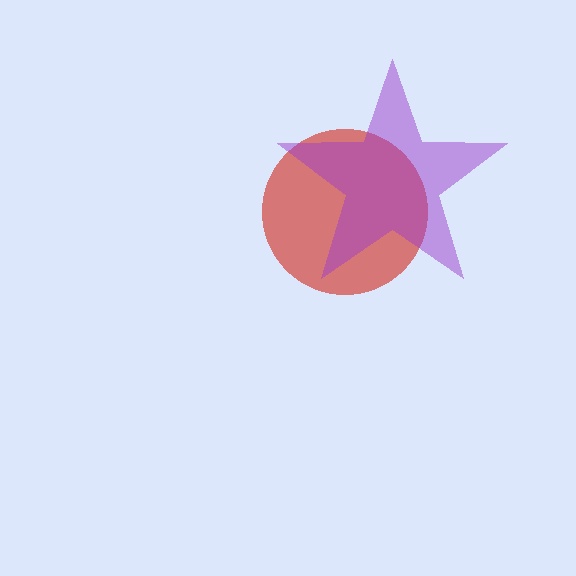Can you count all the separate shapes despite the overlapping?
Yes, there are 2 separate shapes.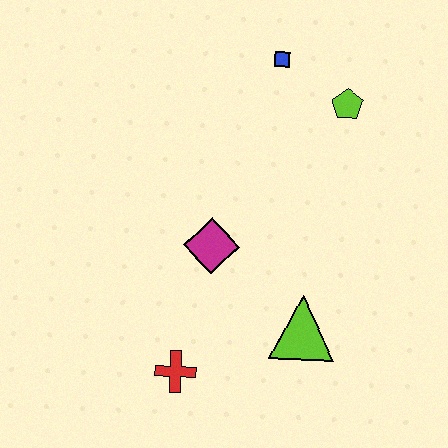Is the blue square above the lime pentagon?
Yes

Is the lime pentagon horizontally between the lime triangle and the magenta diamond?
No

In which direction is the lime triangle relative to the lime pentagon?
The lime triangle is below the lime pentagon.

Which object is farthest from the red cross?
The blue square is farthest from the red cross.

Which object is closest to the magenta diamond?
The lime triangle is closest to the magenta diamond.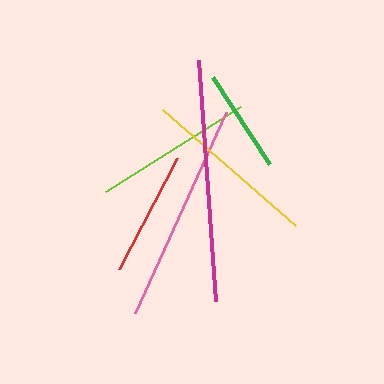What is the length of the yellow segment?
The yellow segment is approximately 176 pixels long.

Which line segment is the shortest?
The green line is the shortest at approximately 104 pixels.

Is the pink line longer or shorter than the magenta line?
The magenta line is longer than the pink line.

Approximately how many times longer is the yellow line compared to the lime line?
The yellow line is approximately 1.1 times the length of the lime line.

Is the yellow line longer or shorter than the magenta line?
The magenta line is longer than the yellow line.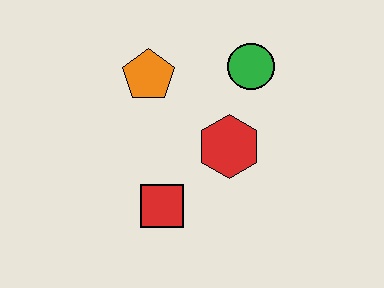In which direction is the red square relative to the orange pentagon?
The red square is below the orange pentagon.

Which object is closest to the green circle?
The red hexagon is closest to the green circle.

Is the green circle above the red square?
Yes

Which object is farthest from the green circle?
The red square is farthest from the green circle.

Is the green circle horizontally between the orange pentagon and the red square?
No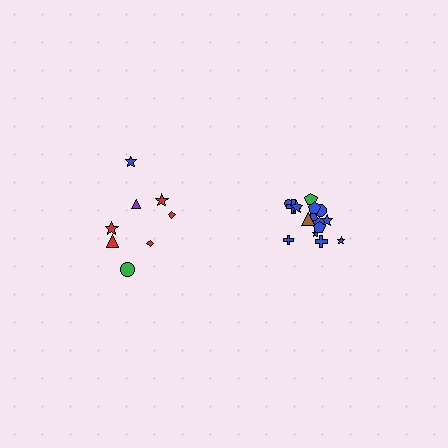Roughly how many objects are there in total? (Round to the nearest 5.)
Roughly 25 objects in total.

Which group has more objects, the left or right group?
The right group.